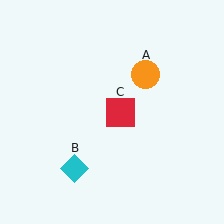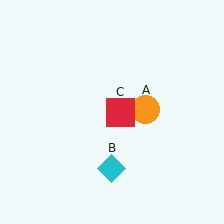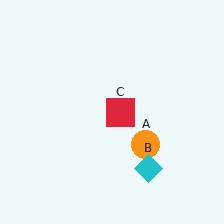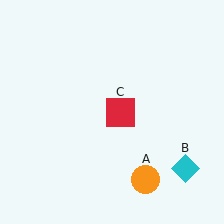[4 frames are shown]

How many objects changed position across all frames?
2 objects changed position: orange circle (object A), cyan diamond (object B).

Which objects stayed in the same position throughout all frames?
Red square (object C) remained stationary.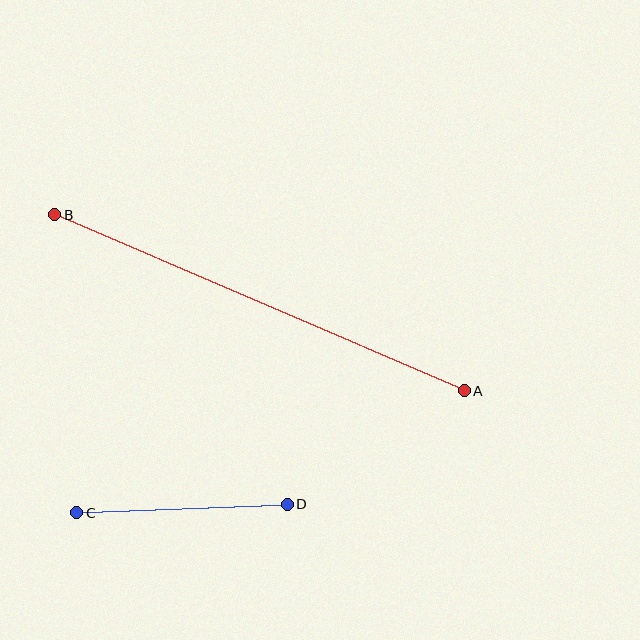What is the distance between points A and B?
The distance is approximately 446 pixels.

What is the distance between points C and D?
The distance is approximately 211 pixels.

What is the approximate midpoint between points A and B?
The midpoint is at approximately (259, 303) pixels.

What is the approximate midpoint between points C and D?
The midpoint is at approximately (182, 508) pixels.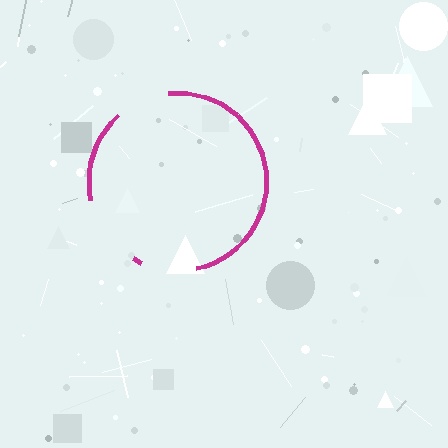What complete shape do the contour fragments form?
The contour fragments form a circle.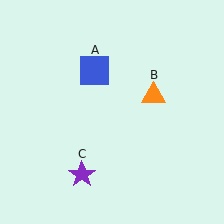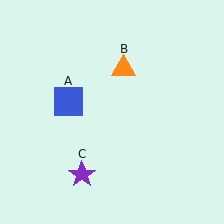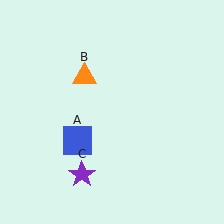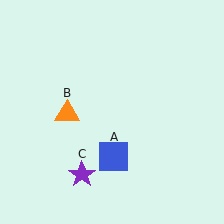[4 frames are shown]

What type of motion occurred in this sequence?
The blue square (object A), orange triangle (object B) rotated counterclockwise around the center of the scene.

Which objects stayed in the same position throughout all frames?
Purple star (object C) remained stationary.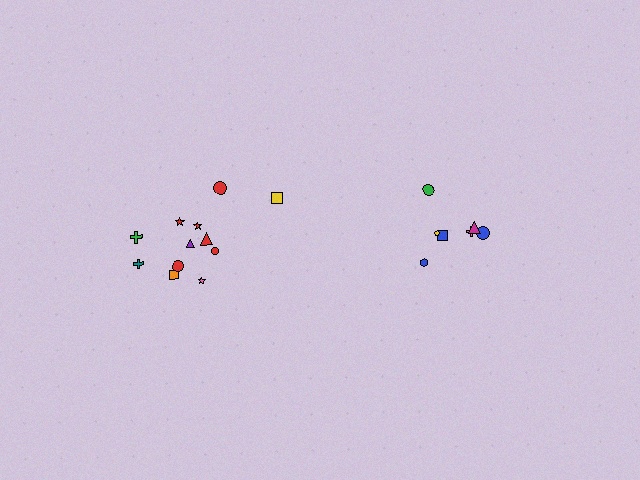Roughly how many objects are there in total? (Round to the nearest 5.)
Roughly 20 objects in total.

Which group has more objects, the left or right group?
The left group.